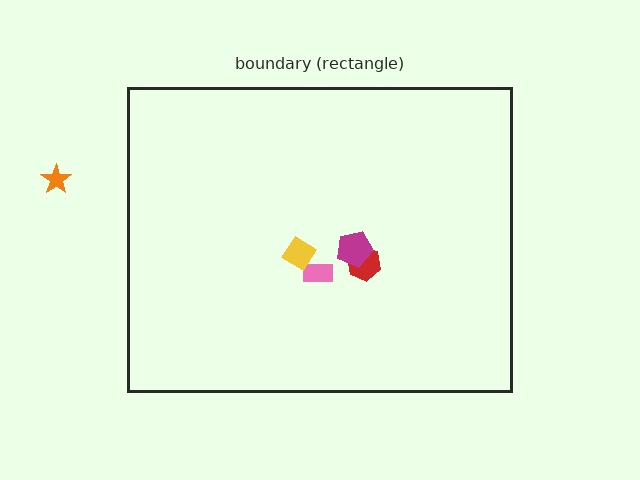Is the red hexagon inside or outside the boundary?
Inside.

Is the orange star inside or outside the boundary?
Outside.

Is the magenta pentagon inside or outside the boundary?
Inside.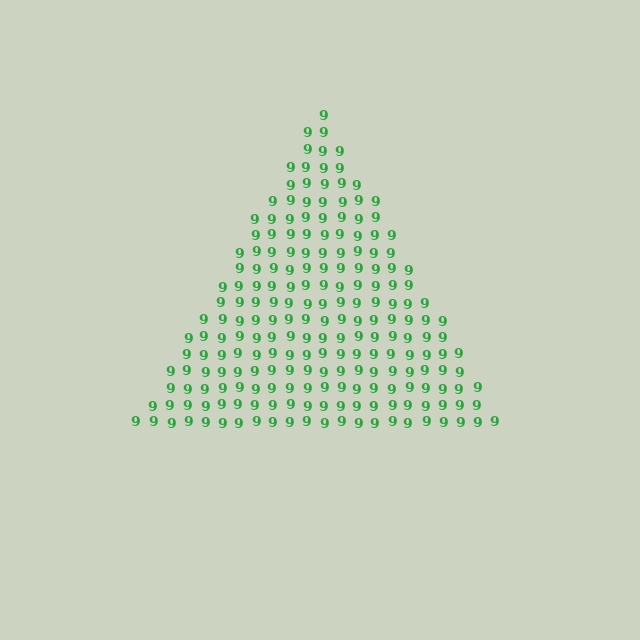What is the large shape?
The large shape is a triangle.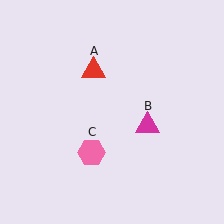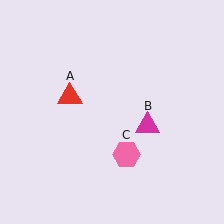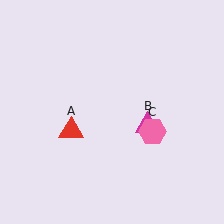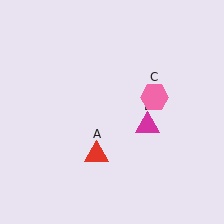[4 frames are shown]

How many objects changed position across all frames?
2 objects changed position: red triangle (object A), pink hexagon (object C).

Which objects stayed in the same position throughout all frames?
Magenta triangle (object B) remained stationary.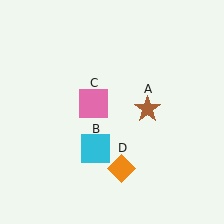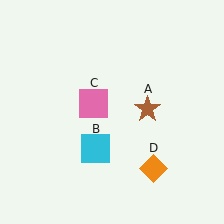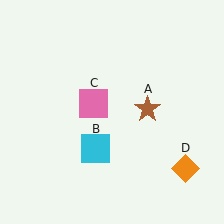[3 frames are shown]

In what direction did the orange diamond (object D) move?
The orange diamond (object D) moved right.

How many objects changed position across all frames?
1 object changed position: orange diamond (object D).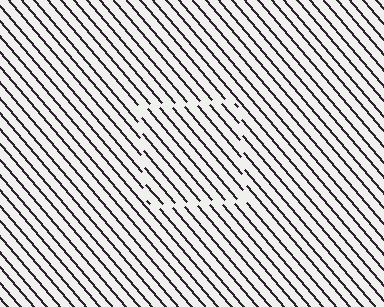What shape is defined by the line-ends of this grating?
An illusory square. The interior of the shape contains the same grating, shifted by half a period — the contour is defined by the phase discontinuity where line-ends from the inner and outer gratings abut.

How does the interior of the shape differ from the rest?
The interior of the shape contains the same grating, shifted by half a period — the contour is defined by the phase discontinuity where line-ends from the inner and outer gratings abut.